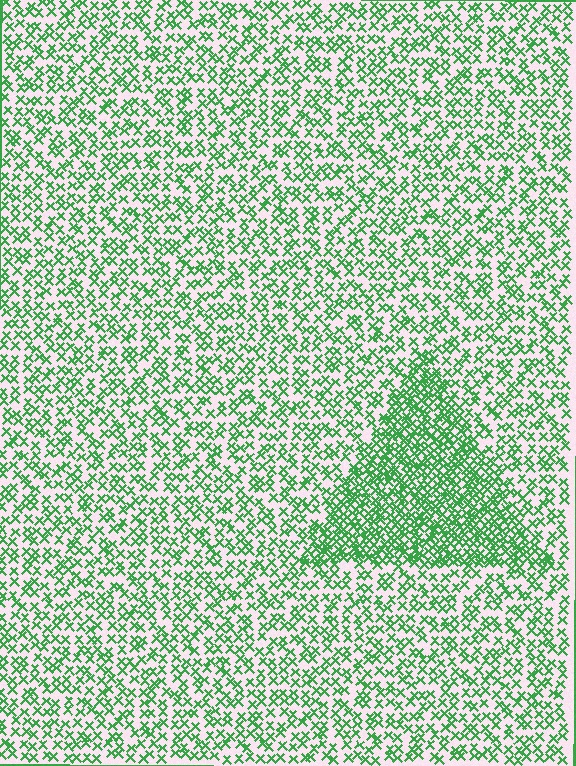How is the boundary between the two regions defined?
The boundary is defined by a change in element density (approximately 2.0x ratio). All elements are the same color, size, and shape.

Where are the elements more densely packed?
The elements are more densely packed inside the triangle boundary.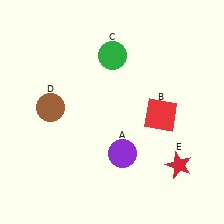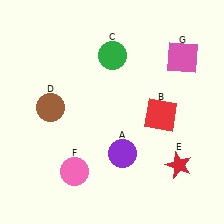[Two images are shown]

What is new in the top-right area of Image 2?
A pink square (G) was added in the top-right area of Image 2.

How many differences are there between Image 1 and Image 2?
There are 2 differences between the two images.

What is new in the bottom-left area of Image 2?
A pink circle (F) was added in the bottom-left area of Image 2.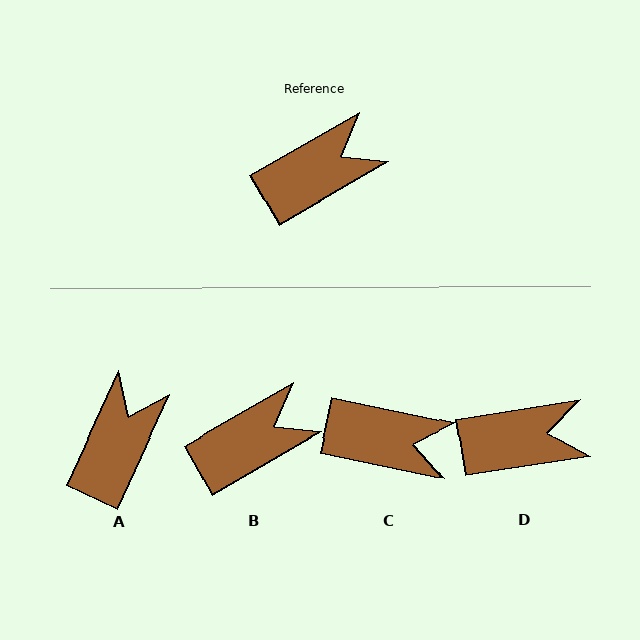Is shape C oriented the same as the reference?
No, it is off by about 42 degrees.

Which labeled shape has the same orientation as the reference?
B.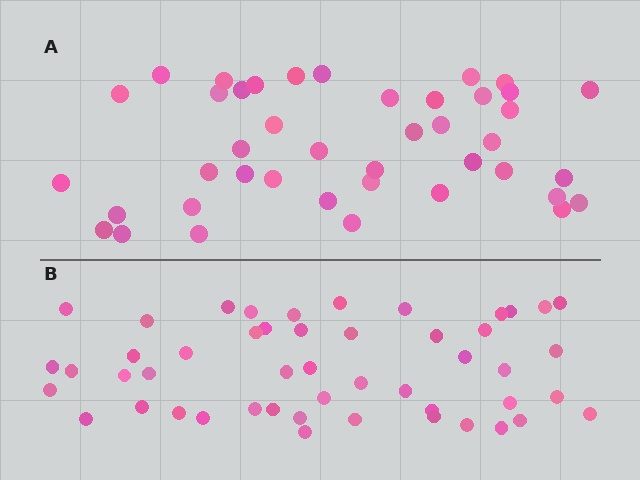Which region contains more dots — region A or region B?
Region B (the bottom region) has more dots.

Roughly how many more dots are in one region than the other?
Region B has roughly 8 or so more dots than region A.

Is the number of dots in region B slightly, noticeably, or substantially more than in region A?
Region B has only slightly more — the two regions are fairly close. The ratio is roughly 1.2 to 1.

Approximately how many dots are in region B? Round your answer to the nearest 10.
About 50 dots. (The exact count is 49, which rounds to 50.)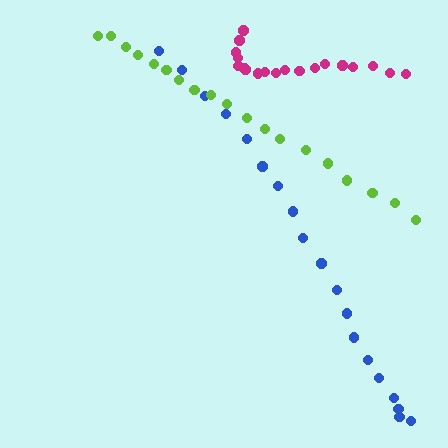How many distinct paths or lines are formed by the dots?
There are 3 distinct paths.